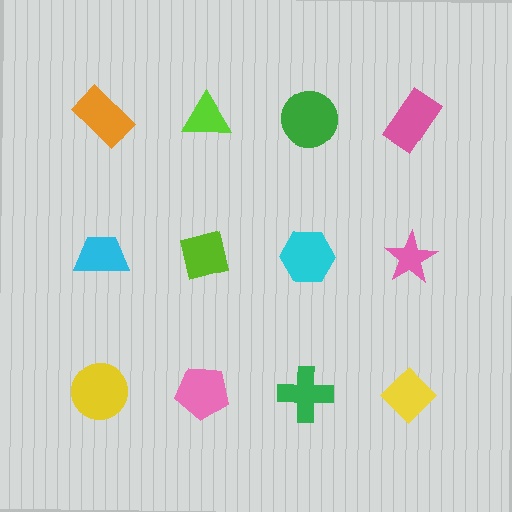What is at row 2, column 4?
A pink star.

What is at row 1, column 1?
An orange rectangle.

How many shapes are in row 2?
4 shapes.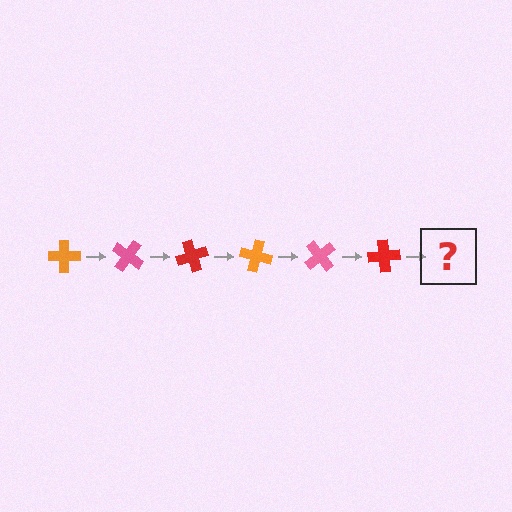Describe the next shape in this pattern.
It should be an orange cross, rotated 210 degrees from the start.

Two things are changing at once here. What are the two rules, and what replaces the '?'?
The two rules are that it rotates 35 degrees each step and the color cycles through orange, pink, and red. The '?' should be an orange cross, rotated 210 degrees from the start.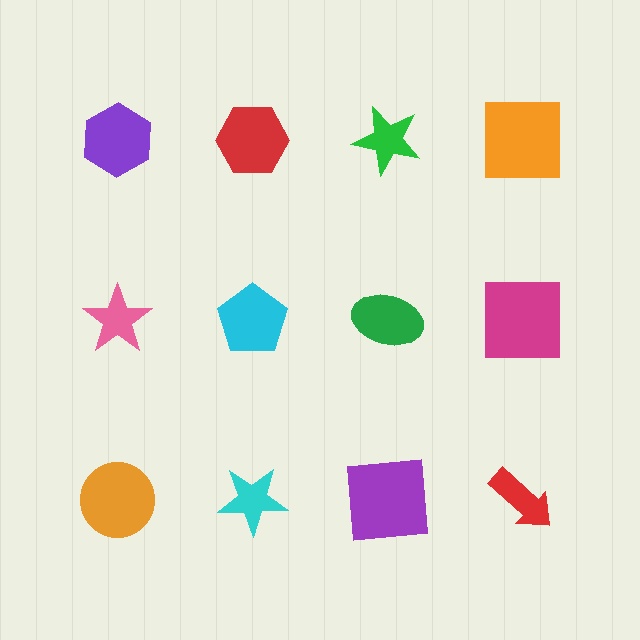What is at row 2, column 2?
A cyan pentagon.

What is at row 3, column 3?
A purple square.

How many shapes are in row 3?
4 shapes.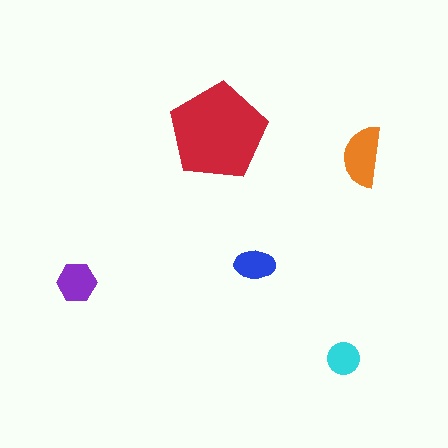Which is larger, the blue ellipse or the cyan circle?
The blue ellipse.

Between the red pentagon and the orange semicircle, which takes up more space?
The red pentagon.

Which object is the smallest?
The cyan circle.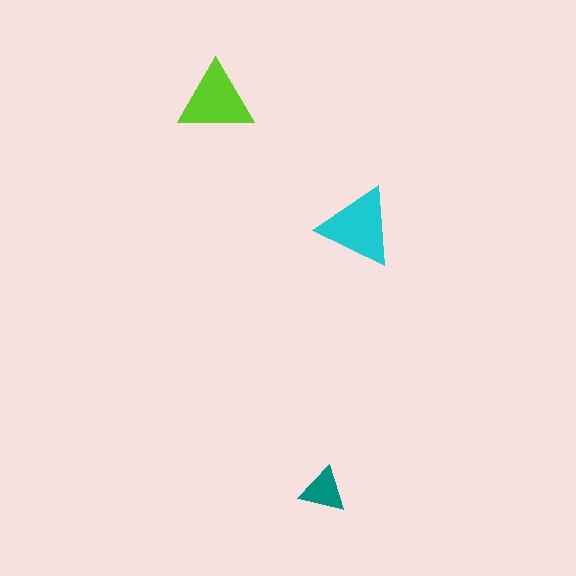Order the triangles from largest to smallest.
the cyan one, the lime one, the teal one.